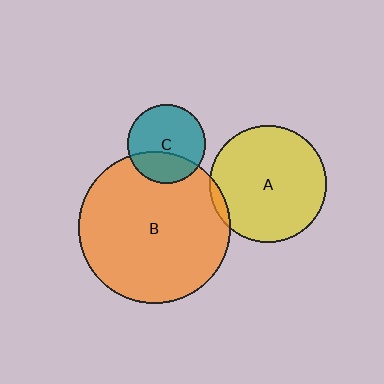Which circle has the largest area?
Circle B (orange).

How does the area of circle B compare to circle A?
Approximately 1.7 times.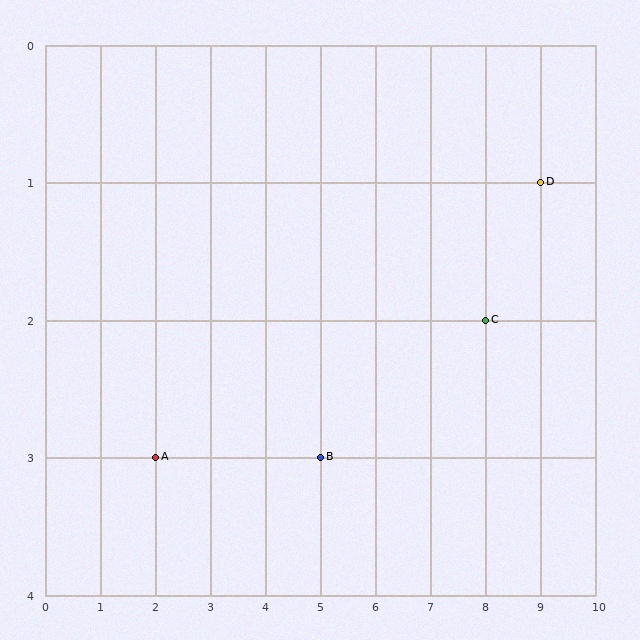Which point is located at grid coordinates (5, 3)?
Point B is at (5, 3).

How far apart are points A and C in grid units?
Points A and C are 6 columns and 1 row apart (about 6.1 grid units diagonally).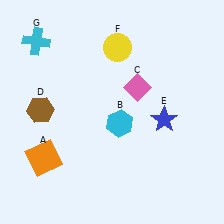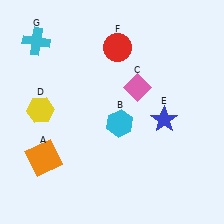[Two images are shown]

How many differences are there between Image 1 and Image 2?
There are 2 differences between the two images.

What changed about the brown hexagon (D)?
In Image 1, D is brown. In Image 2, it changed to yellow.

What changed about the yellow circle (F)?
In Image 1, F is yellow. In Image 2, it changed to red.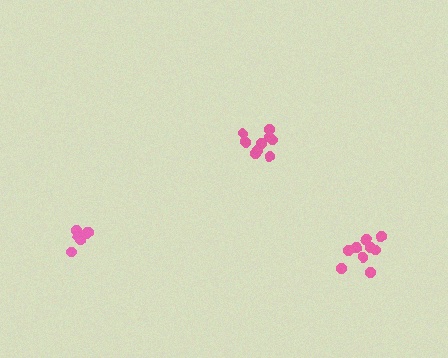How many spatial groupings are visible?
There are 3 spatial groupings.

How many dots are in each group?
Group 1: 9 dots, Group 2: 6 dots, Group 3: 9 dots (24 total).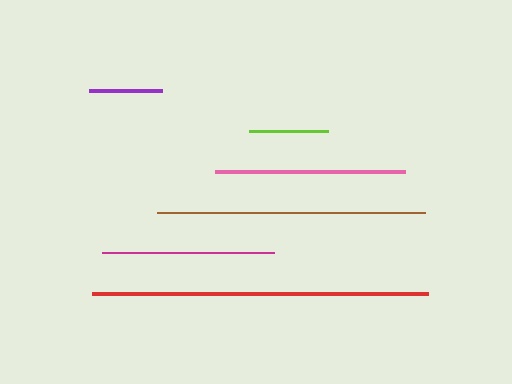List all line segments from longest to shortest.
From longest to shortest: red, brown, pink, magenta, lime, purple.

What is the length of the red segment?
The red segment is approximately 336 pixels long.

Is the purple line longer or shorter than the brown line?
The brown line is longer than the purple line.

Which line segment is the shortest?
The purple line is the shortest at approximately 73 pixels.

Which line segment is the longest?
The red line is the longest at approximately 336 pixels.